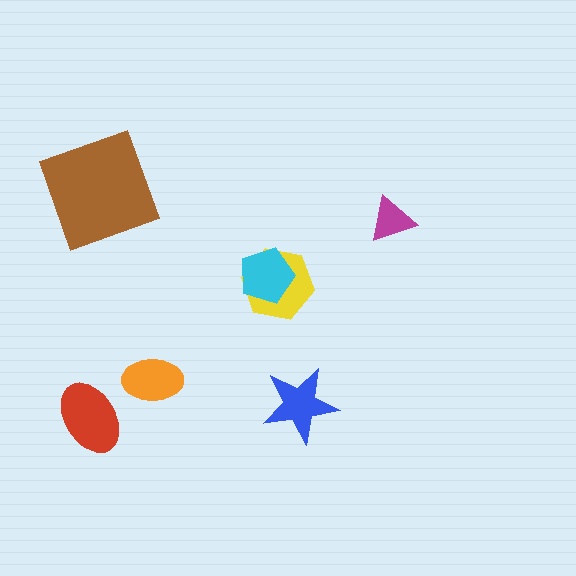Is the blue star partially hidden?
No, no other shape covers it.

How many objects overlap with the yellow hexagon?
1 object overlaps with the yellow hexagon.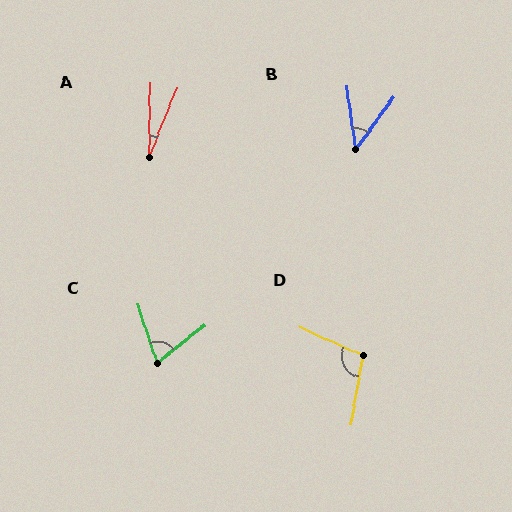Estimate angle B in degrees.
Approximately 44 degrees.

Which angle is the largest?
D, at approximately 104 degrees.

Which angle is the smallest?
A, at approximately 22 degrees.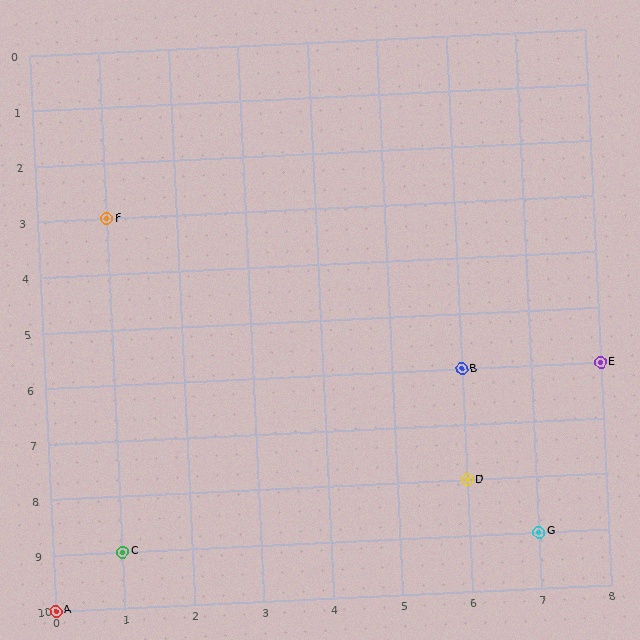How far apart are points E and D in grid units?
Points E and D are 2 columns and 2 rows apart (about 2.8 grid units diagonally).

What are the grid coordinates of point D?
Point D is at grid coordinates (6, 8).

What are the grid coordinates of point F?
Point F is at grid coordinates (1, 3).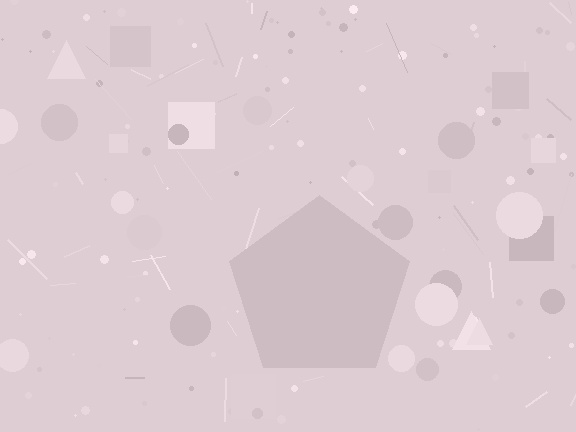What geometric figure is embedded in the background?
A pentagon is embedded in the background.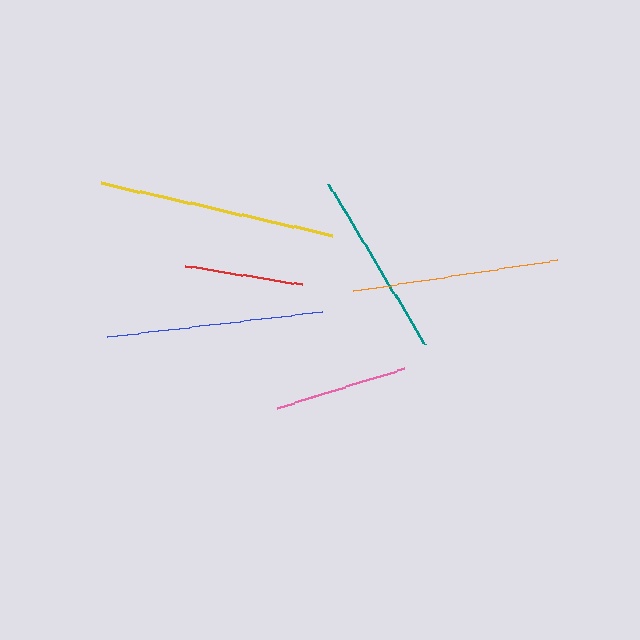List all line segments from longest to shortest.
From longest to shortest: yellow, blue, orange, teal, pink, red.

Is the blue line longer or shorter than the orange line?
The blue line is longer than the orange line.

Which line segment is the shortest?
The red line is the shortest at approximately 119 pixels.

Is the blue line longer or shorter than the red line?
The blue line is longer than the red line.